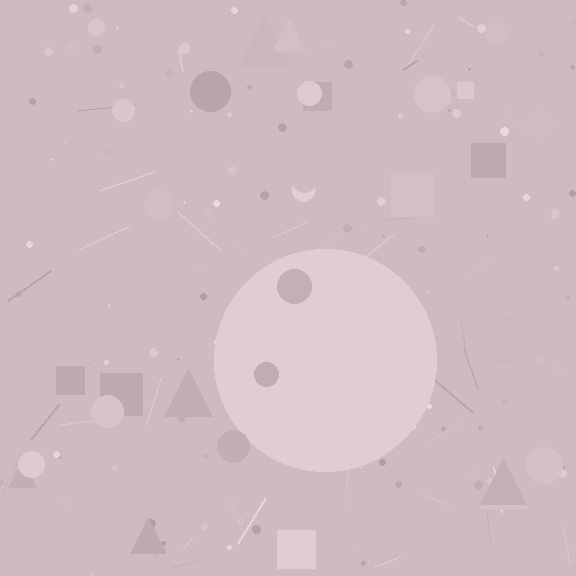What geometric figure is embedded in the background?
A circle is embedded in the background.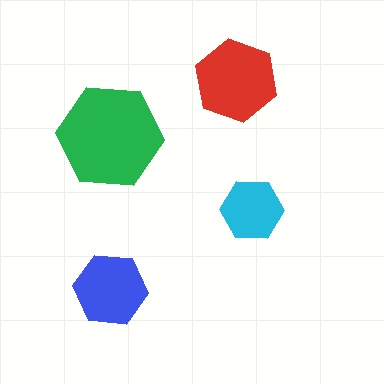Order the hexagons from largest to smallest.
the green one, the red one, the blue one, the cyan one.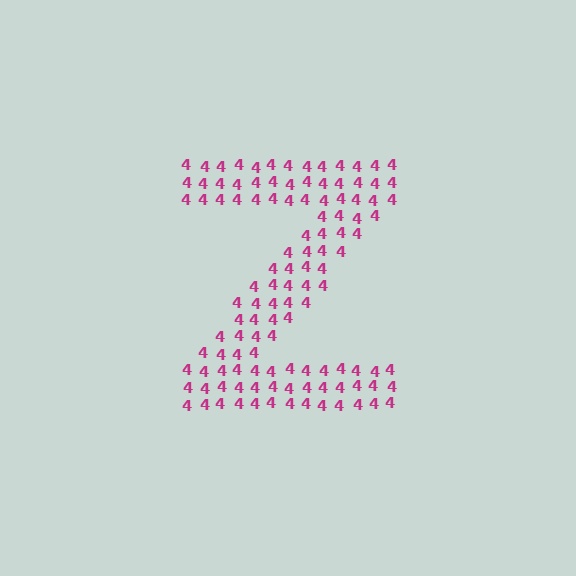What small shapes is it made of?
It is made of small digit 4's.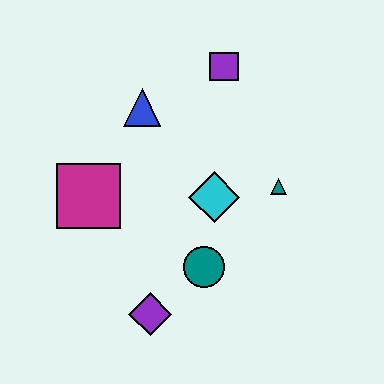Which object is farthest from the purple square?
The purple diamond is farthest from the purple square.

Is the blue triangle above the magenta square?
Yes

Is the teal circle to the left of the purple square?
Yes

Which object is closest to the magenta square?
The blue triangle is closest to the magenta square.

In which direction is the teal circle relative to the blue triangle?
The teal circle is below the blue triangle.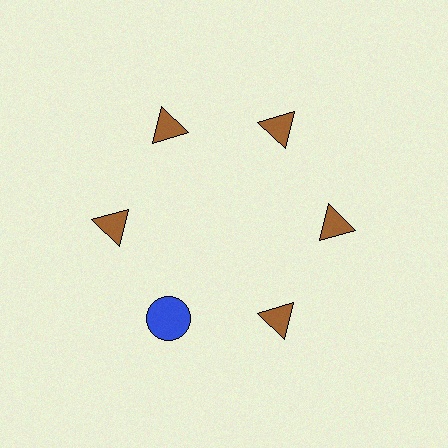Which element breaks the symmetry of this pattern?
The blue circle at roughly the 7 o'clock position breaks the symmetry. All other shapes are brown triangles.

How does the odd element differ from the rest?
It differs in both color (blue instead of brown) and shape (circle instead of triangle).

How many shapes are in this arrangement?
There are 6 shapes arranged in a ring pattern.